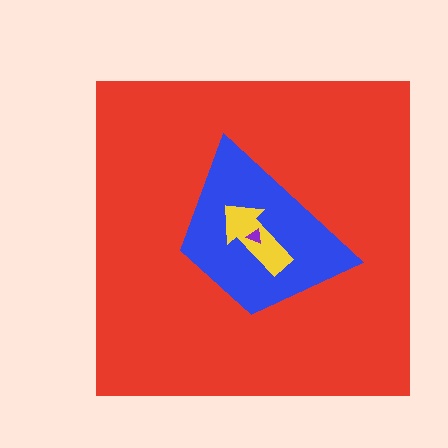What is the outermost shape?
The red square.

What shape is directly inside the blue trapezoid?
The yellow arrow.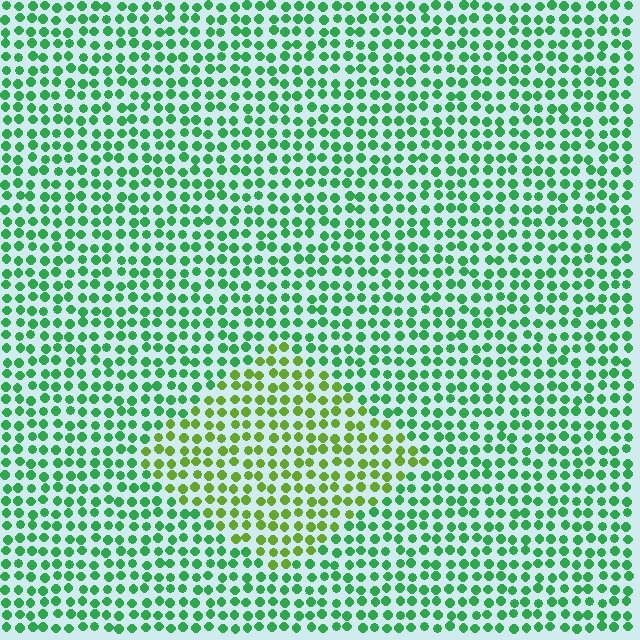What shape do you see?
I see a diamond.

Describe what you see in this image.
The image is filled with small green elements in a uniform arrangement. A diamond-shaped region is visible where the elements are tinted to a slightly different hue, forming a subtle color boundary.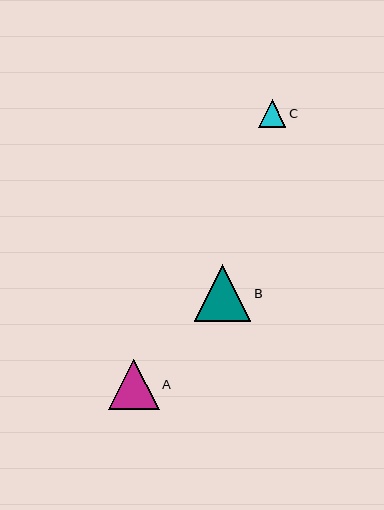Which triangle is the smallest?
Triangle C is the smallest with a size of approximately 28 pixels.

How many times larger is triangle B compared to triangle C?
Triangle B is approximately 2.0 times the size of triangle C.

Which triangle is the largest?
Triangle B is the largest with a size of approximately 57 pixels.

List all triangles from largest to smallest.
From largest to smallest: B, A, C.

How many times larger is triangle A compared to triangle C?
Triangle A is approximately 1.8 times the size of triangle C.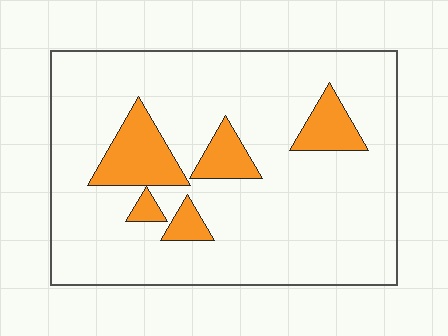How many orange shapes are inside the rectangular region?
5.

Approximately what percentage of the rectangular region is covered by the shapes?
Approximately 15%.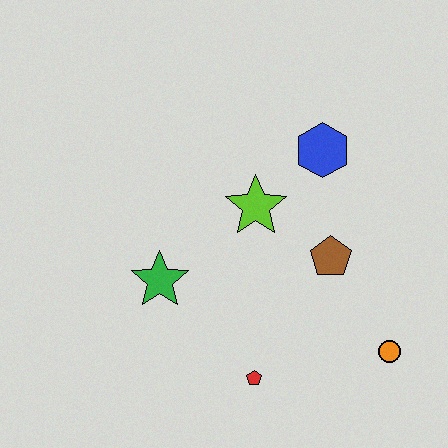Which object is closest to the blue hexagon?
The lime star is closest to the blue hexagon.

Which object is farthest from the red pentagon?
The blue hexagon is farthest from the red pentagon.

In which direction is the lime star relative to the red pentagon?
The lime star is above the red pentagon.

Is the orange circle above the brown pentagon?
No